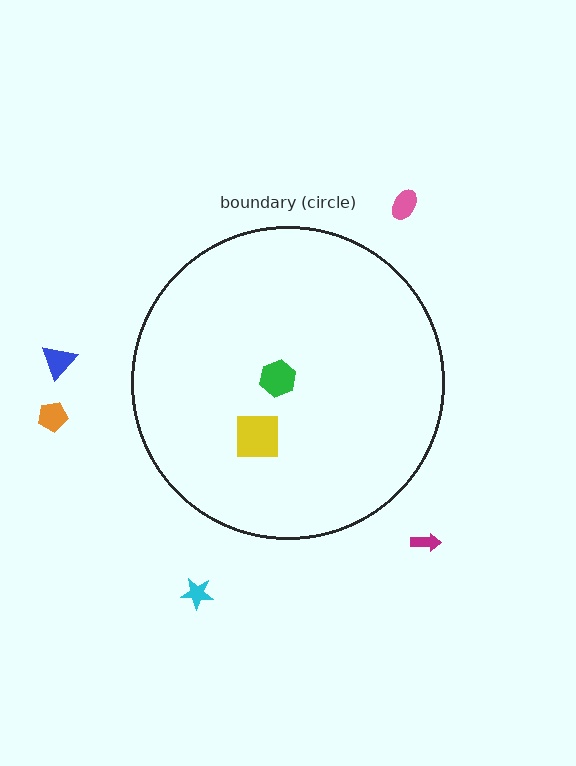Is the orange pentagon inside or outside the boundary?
Outside.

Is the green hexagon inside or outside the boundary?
Inside.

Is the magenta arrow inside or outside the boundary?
Outside.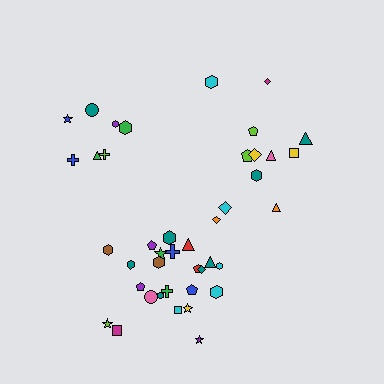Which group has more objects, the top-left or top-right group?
The top-right group.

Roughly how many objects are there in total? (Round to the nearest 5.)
Roughly 40 objects in total.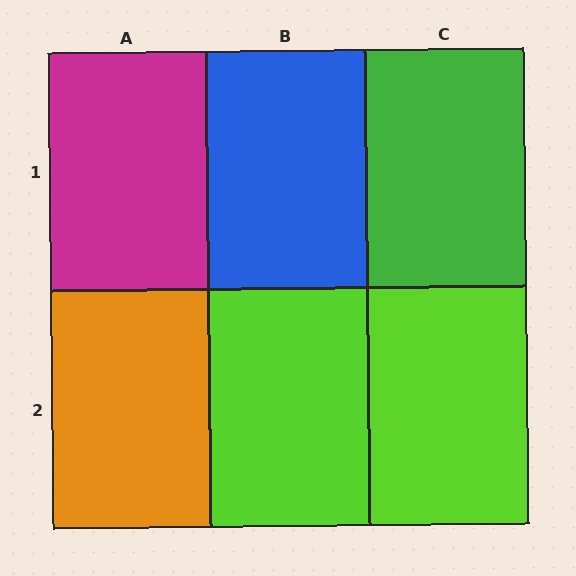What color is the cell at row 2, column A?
Orange.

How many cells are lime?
2 cells are lime.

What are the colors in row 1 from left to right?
Magenta, blue, green.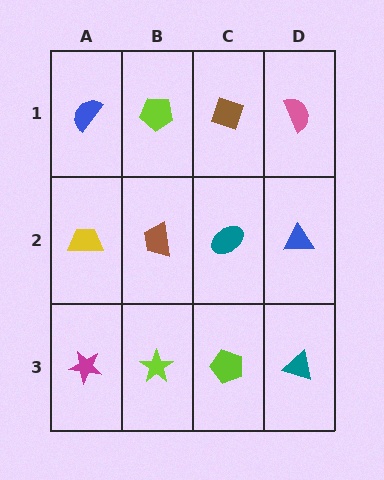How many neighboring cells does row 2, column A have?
3.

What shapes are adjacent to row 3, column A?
A yellow trapezoid (row 2, column A), a lime star (row 3, column B).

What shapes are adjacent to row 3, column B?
A brown trapezoid (row 2, column B), a magenta star (row 3, column A), a lime pentagon (row 3, column C).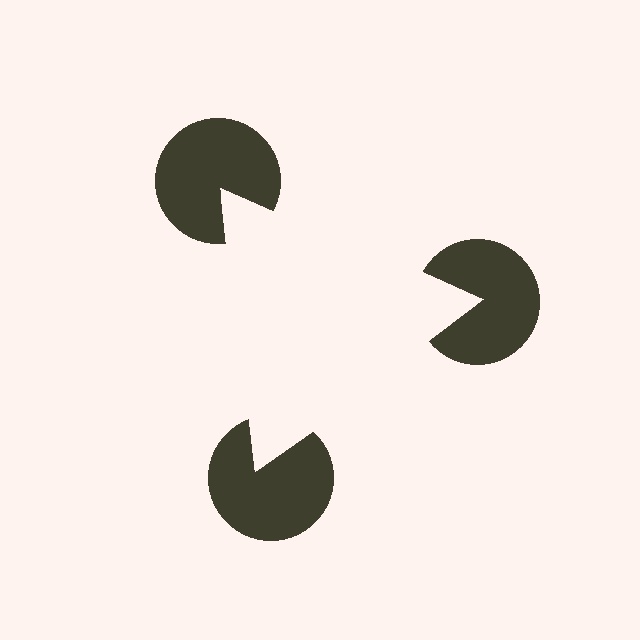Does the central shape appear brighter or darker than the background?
It typically appears slightly brighter than the background, even though no actual brightness change is drawn.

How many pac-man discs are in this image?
There are 3 — one at each vertex of the illusory triangle.